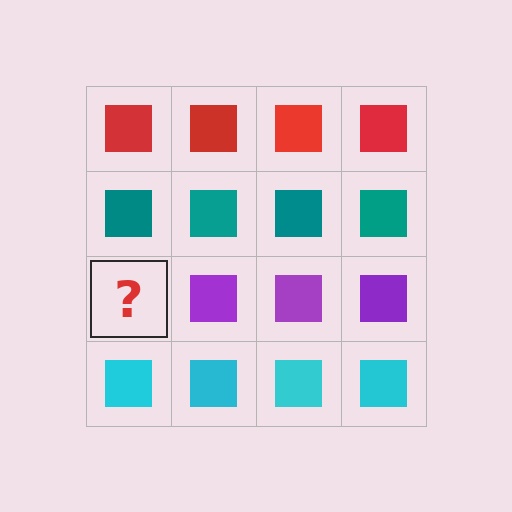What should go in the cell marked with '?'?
The missing cell should contain a purple square.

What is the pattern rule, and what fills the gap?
The rule is that each row has a consistent color. The gap should be filled with a purple square.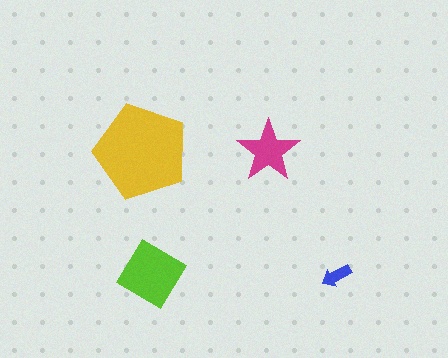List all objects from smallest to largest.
The blue arrow, the magenta star, the lime diamond, the yellow pentagon.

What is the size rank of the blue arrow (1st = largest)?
4th.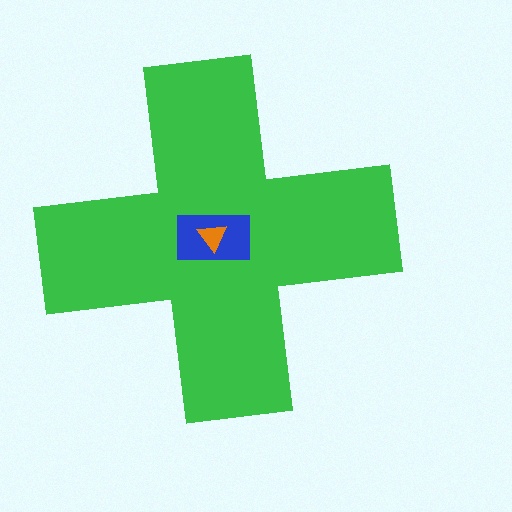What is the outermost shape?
The green cross.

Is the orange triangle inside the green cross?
Yes.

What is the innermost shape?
The orange triangle.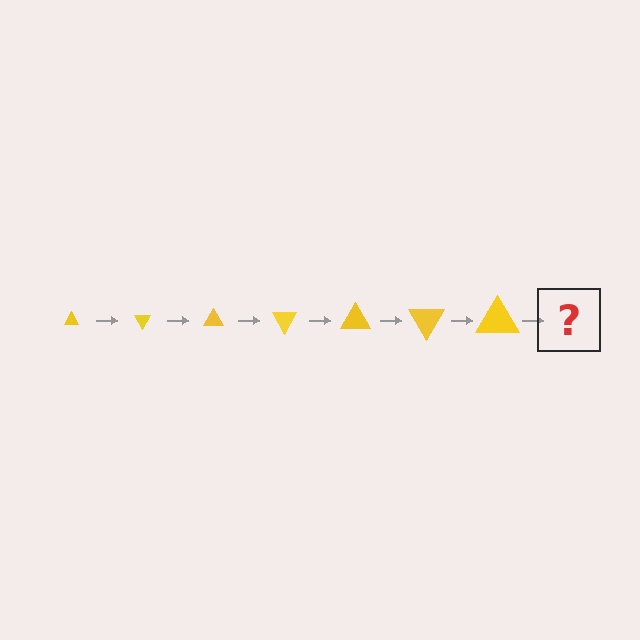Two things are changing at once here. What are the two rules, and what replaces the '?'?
The two rules are that the triangle grows larger each step and it rotates 60 degrees each step. The '?' should be a triangle, larger than the previous one and rotated 420 degrees from the start.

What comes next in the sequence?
The next element should be a triangle, larger than the previous one and rotated 420 degrees from the start.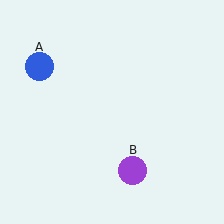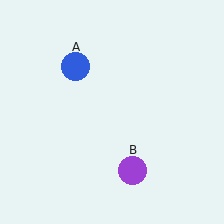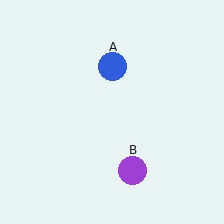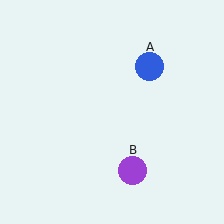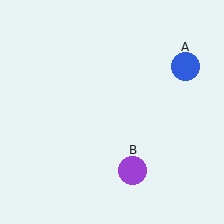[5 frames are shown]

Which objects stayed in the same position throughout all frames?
Purple circle (object B) remained stationary.